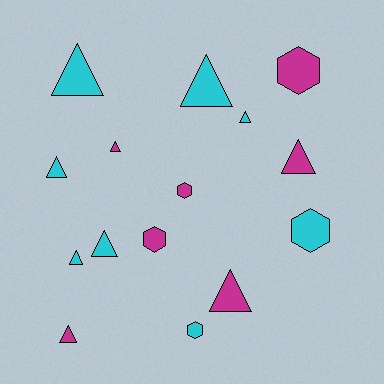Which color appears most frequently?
Cyan, with 8 objects.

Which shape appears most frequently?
Triangle, with 10 objects.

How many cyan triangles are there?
There are 6 cyan triangles.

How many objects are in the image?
There are 15 objects.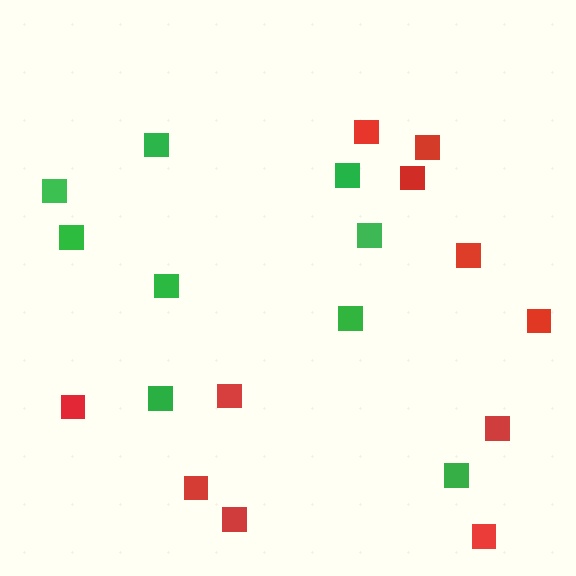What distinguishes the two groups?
There are 2 groups: one group of red squares (11) and one group of green squares (9).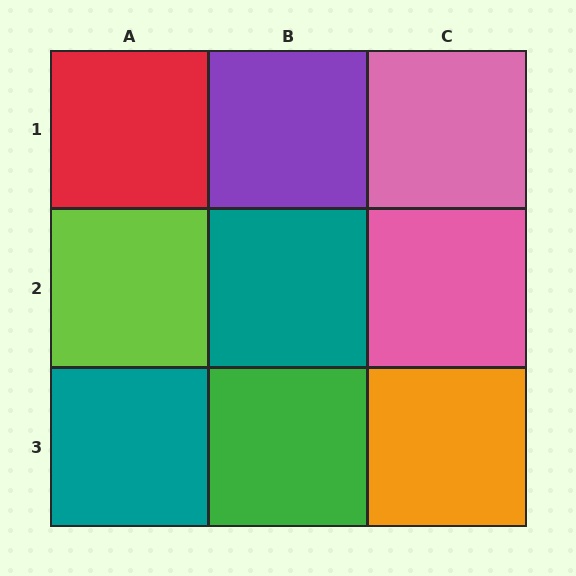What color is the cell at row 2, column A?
Lime.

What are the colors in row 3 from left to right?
Teal, green, orange.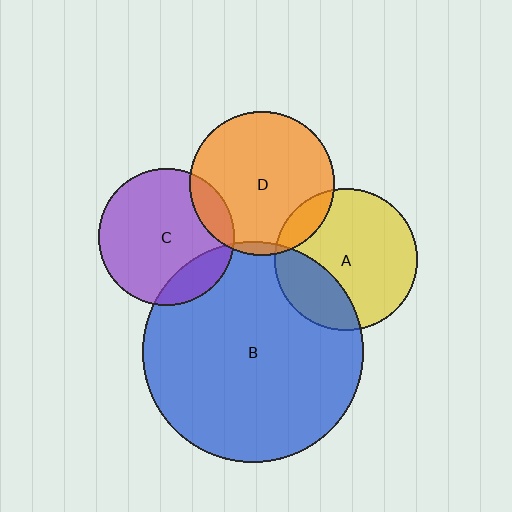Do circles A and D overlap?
Yes.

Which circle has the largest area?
Circle B (blue).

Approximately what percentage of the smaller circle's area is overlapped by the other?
Approximately 10%.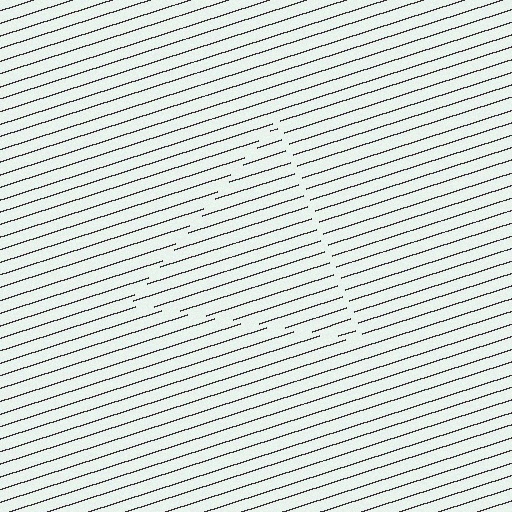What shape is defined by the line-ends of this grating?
An illusory triangle. The interior of the shape contains the same grating, shifted by half a period — the contour is defined by the phase discontinuity where line-ends from the inner and outer gratings abut.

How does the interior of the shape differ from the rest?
The interior of the shape contains the same grating, shifted by half a period — the contour is defined by the phase discontinuity where line-ends from the inner and outer gratings abut.